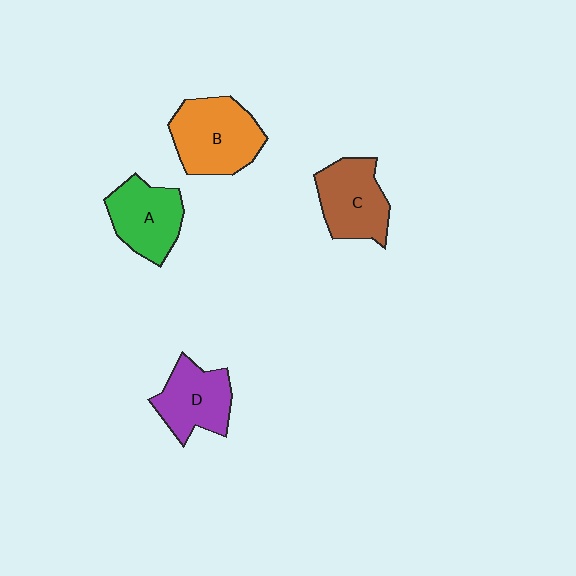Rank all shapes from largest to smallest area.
From largest to smallest: B (orange), C (brown), A (green), D (purple).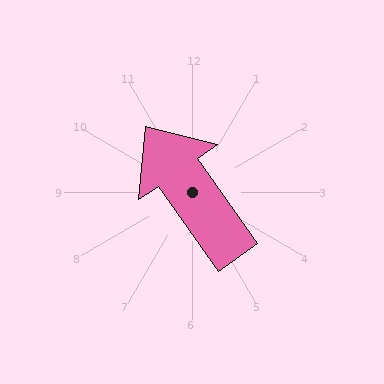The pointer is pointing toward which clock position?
Roughly 11 o'clock.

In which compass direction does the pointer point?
Northwest.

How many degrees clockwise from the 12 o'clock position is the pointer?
Approximately 325 degrees.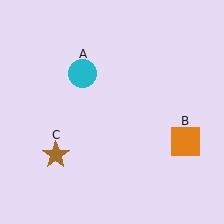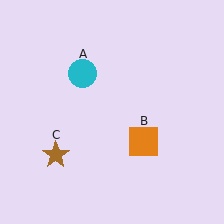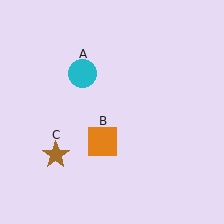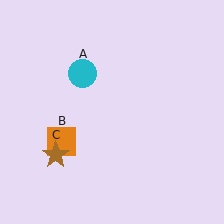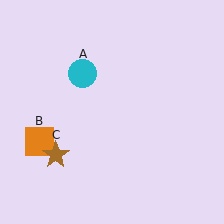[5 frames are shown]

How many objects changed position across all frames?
1 object changed position: orange square (object B).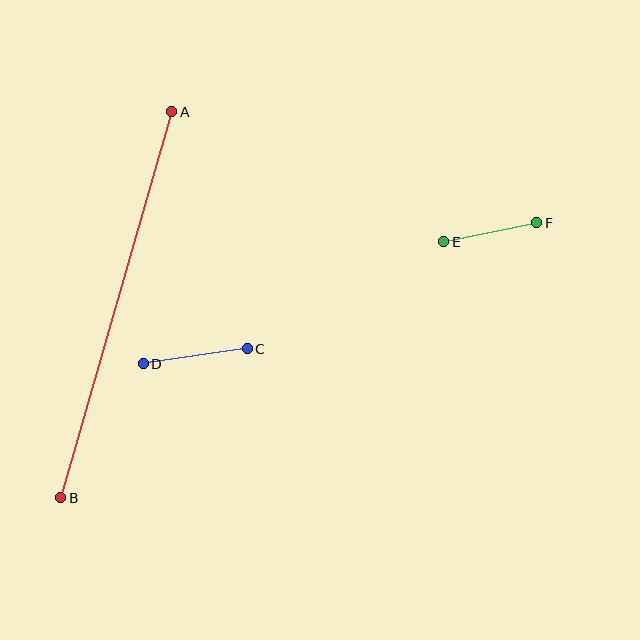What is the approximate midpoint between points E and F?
The midpoint is at approximately (490, 232) pixels.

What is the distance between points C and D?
The distance is approximately 105 pixels.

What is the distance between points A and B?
The distance is approximately 402 pixels.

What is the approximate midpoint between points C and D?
The midpoint is at approximately (195, 356) pixels.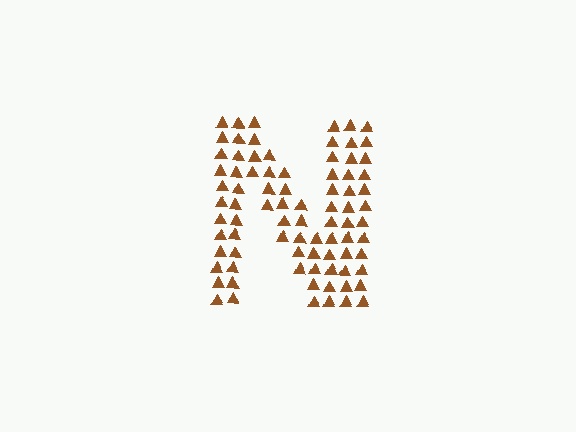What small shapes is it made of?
It is made of small triangles.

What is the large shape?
The large shape is the letter N.